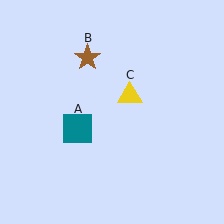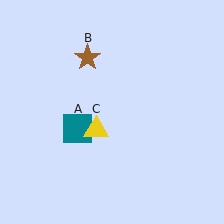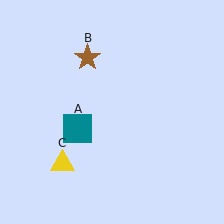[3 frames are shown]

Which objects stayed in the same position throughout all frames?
Teal square (object A) and brown star (object B) remained stationary.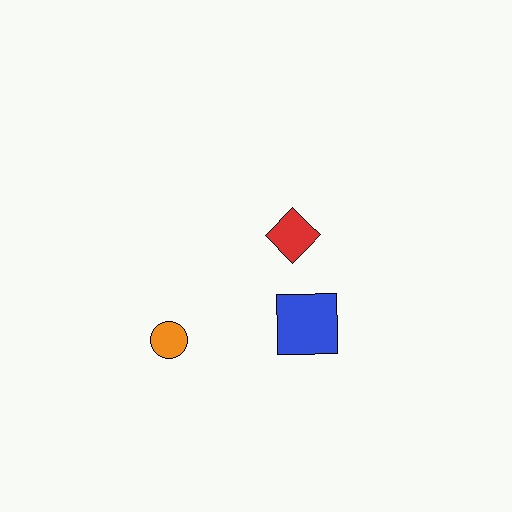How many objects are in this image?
There are 3 objects.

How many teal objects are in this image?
There are no teal objects.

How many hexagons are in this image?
There are no hexagons.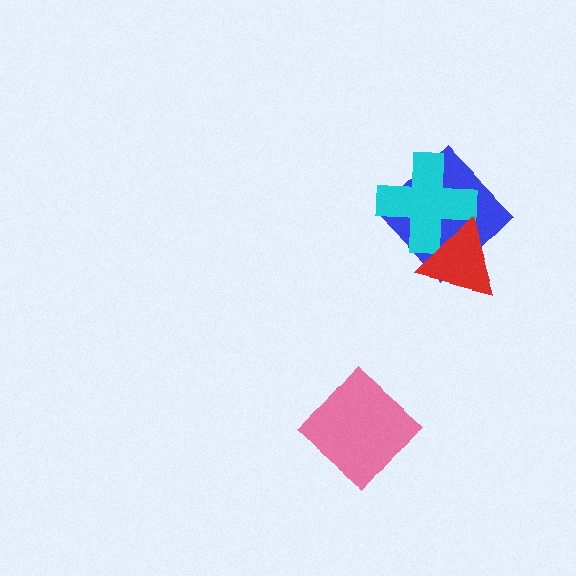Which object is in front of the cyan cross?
The red triangle is in front of the cyan cross.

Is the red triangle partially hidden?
No, no other shape covers it.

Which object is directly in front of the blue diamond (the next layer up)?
The cyan cross is directly in front of the blue diamond.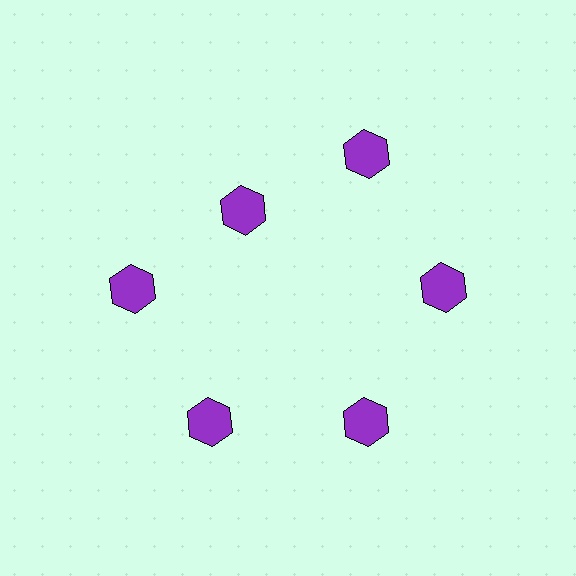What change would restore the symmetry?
The symmetry would be restored by moving it outward, back onto the ring so that all 6 hexagons sit at equal angles and equal distance from the center.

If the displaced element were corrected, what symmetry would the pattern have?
It would have 6-fold rotational symmetry — the pattern would map onto itself every 60 degrees.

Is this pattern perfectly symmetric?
No. The 6 purple hexagons are arranged in a ring, but one element near the 11 o'clock position is pulled inward toward the center, breaking the 6-fold rotational symmetry.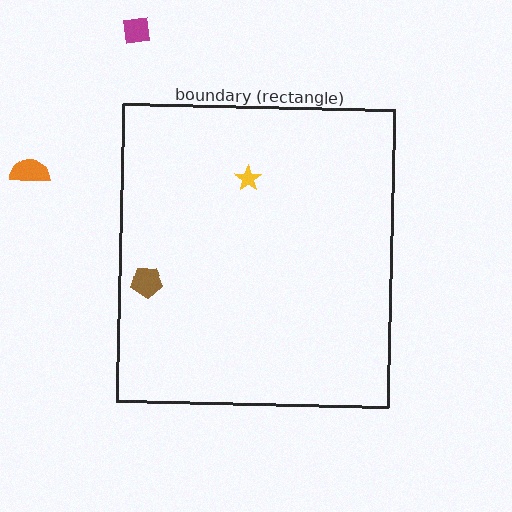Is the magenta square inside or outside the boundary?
Outside.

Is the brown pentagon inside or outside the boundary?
Inside.